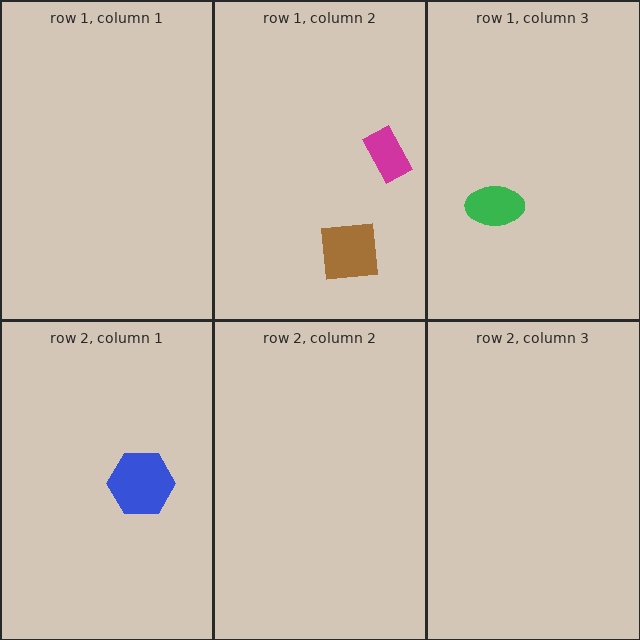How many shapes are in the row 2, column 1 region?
1.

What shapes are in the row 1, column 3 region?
The green ellipse.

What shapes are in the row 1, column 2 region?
The magenta rectangle, the brown square.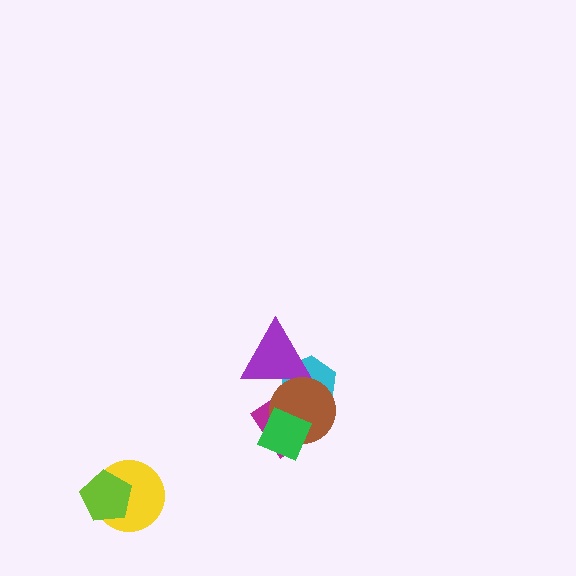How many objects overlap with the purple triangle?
3 objects overlap with the purple triangle.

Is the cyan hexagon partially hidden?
Yes, it is partially covered by another shape.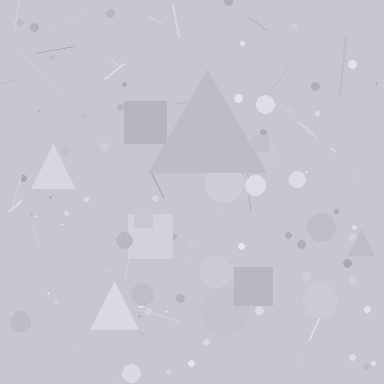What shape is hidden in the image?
A triangle is hidden in the image.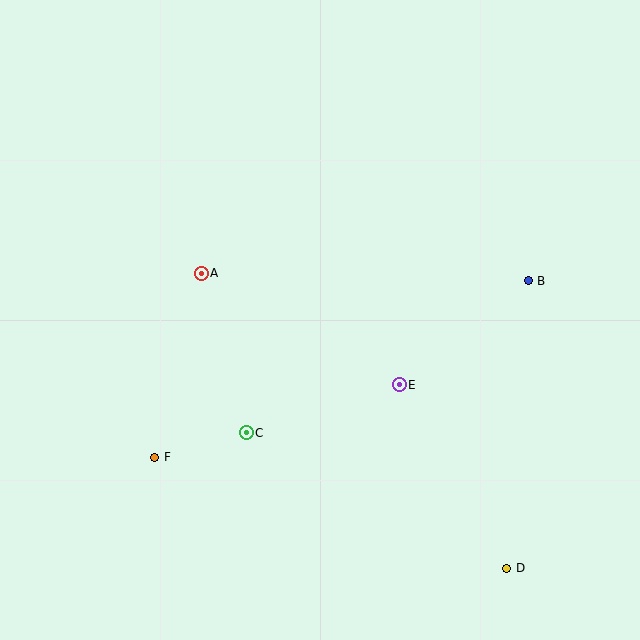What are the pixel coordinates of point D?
Point D is at (507, 568).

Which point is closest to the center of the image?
Point E at (399, 385) is closest to the center.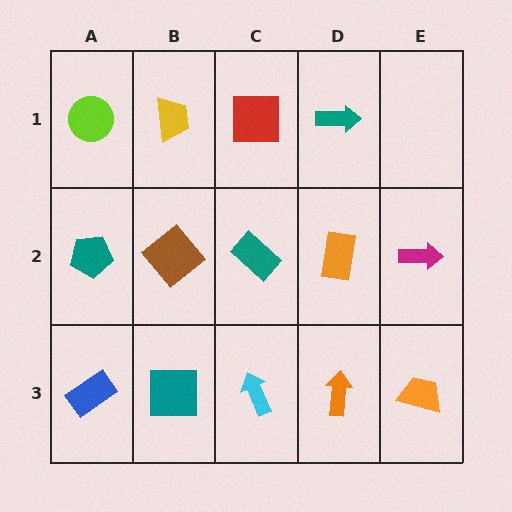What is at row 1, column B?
A yellow trapezoid.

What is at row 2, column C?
A teal rectangle.